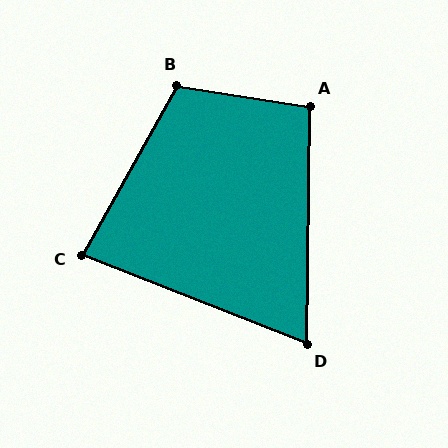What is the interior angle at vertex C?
Approximately 82 degrees (acute).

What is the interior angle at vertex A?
Approximately 98 degrees (obtuse).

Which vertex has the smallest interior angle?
D, at approximately 69 degrees.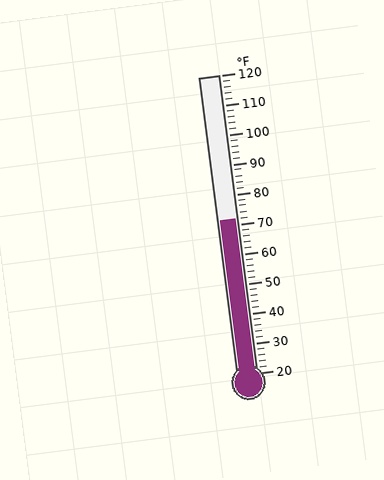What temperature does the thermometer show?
The thermometer shows approximately 72°F.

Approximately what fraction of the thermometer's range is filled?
The thermometer is filled to approximately 50% of its range.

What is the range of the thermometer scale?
The thermometer scale ranges from 20°F to 120°F.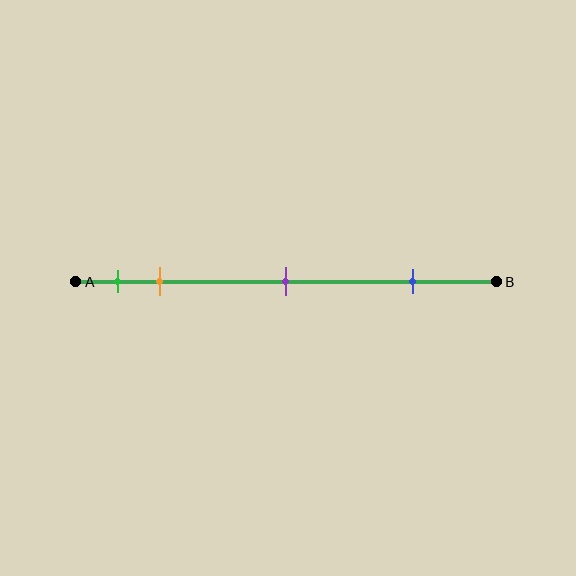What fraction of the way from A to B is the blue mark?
The blue mark is approximately 80% (0.8) of the way from A to B.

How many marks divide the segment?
There are 4 marks dividing the segment.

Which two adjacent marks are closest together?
The green and orange marks are the closest adjacent pair.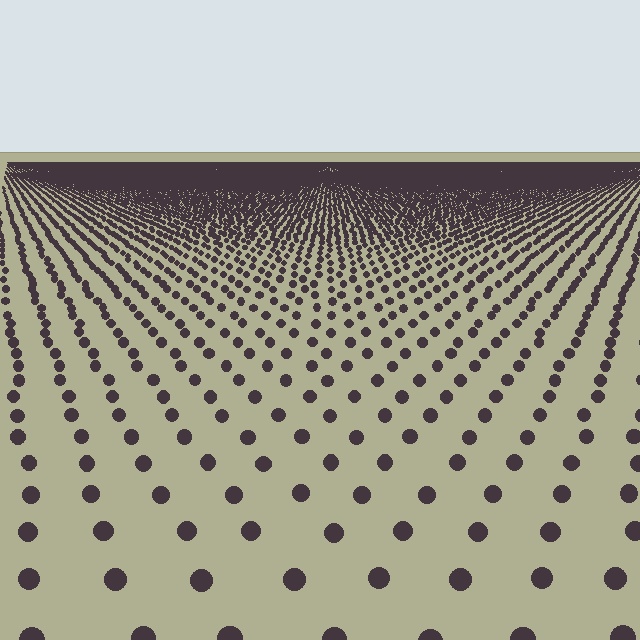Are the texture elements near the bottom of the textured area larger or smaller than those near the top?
Larger. Near the bottom, elements are closer to the viewer and appear at a bigger on-screen size.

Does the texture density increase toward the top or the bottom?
Density increases toward the top.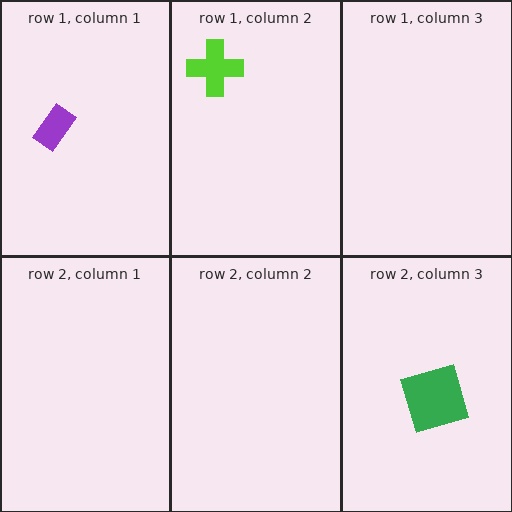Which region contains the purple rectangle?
The row 1, column 1 region.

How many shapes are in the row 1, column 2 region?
1.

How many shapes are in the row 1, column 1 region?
1.